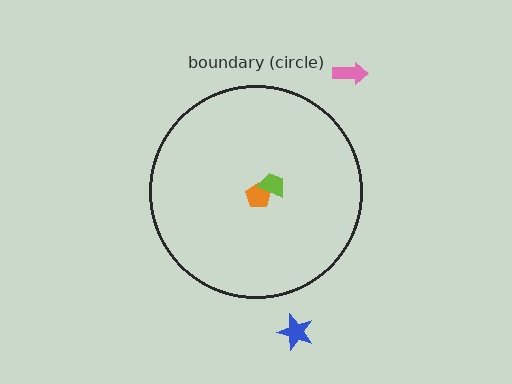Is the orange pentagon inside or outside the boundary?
Inside.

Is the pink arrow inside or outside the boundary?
Outside.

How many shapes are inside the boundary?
2 inside, 2 outside.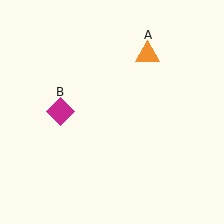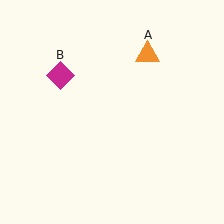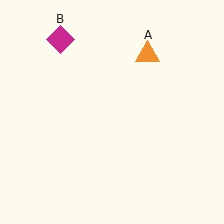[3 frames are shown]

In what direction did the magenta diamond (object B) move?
The magenta diamond (object B) moved up.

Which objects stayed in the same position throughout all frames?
Orange triangle (object A) remained stationary.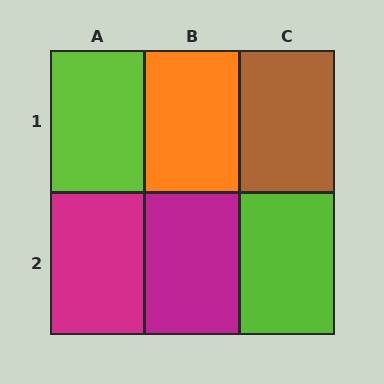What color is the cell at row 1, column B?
Orange.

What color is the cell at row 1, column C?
Brown.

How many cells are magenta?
2 cells are magenta.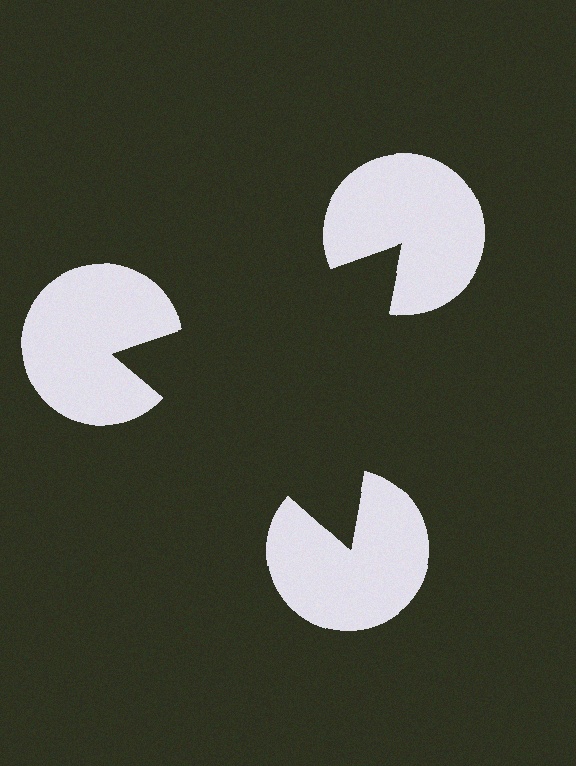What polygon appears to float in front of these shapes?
An illusory triangle — its edges are inferred from the aligned wedge cuts in the pac-man discs, not physically drawn.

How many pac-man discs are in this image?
There are 3 — one at each vertex of the illusory triangle.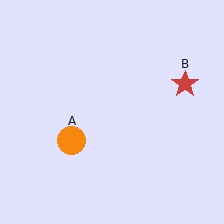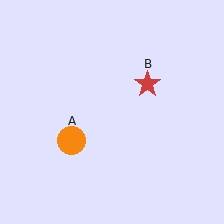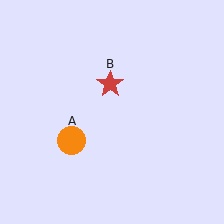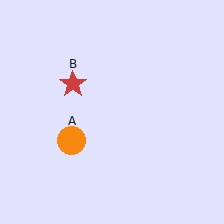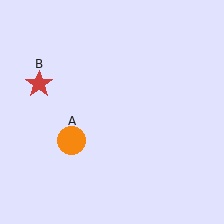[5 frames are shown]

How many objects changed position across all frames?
1 object changed position: red star (object B).